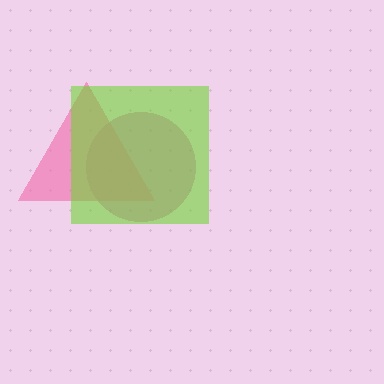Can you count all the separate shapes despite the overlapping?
Yes, there are 3 separate shapes.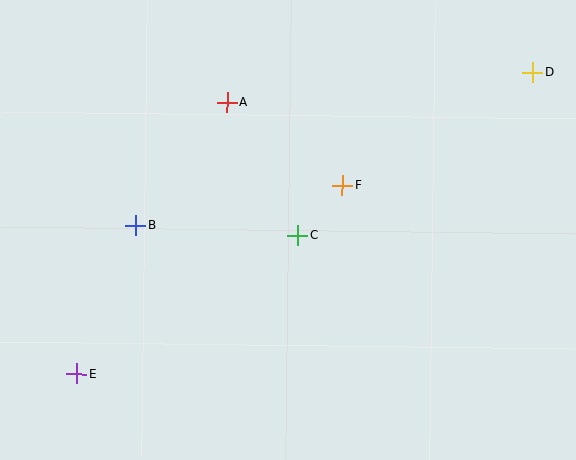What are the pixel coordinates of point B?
Point B is at (136, 226).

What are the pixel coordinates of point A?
Point A is at (227, 103).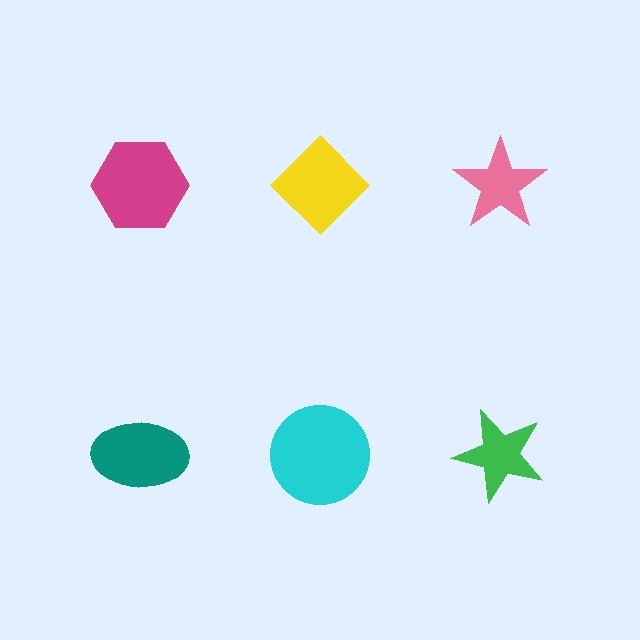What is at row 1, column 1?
A magenta hexagon.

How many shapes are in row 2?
3 shapes.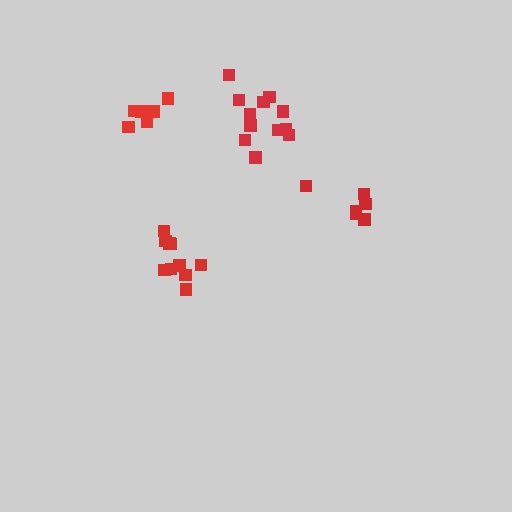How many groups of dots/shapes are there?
There are 4 groups.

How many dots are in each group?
Group 1: 10 dots, Group 2: 6 dots, Group 3: 6 dots, Group 4: 12 dots (34 total).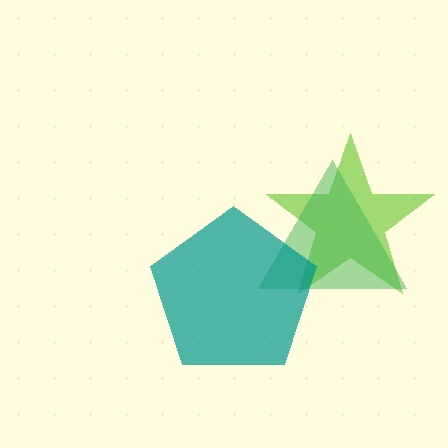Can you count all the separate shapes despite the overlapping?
Yes, there are 3 separate shapes.